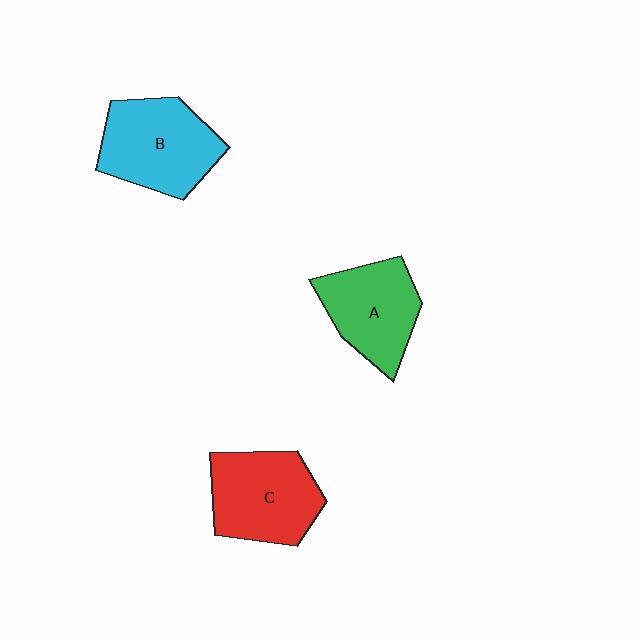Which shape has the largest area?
Shape B (cyan).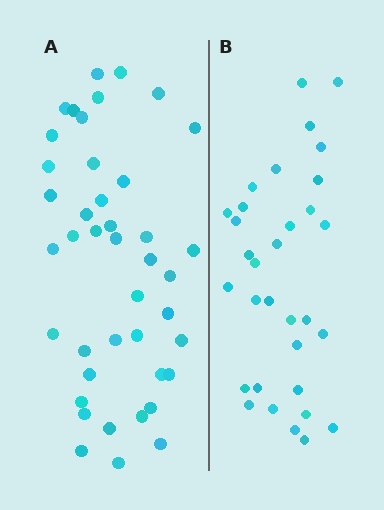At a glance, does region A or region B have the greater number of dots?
Region A (the left region) has more dots.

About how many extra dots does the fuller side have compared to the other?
Region A has roughly 10 or so more dots than region B.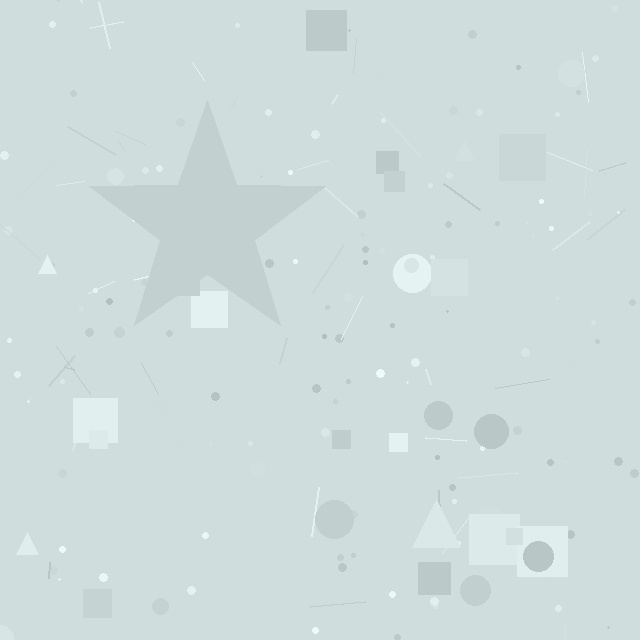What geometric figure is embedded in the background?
A star is embedded in the background.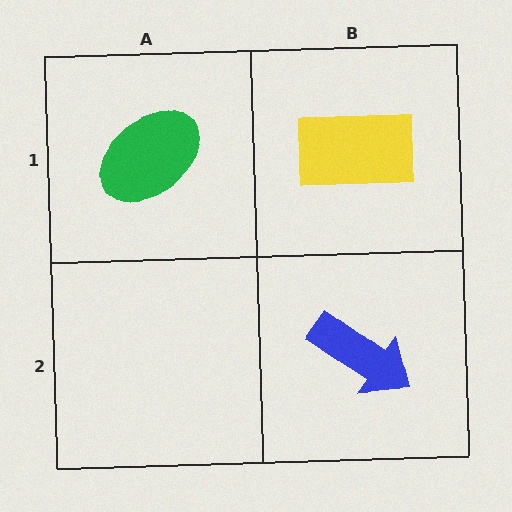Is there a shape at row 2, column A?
No, that cell is empty.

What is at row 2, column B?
A blue arrow.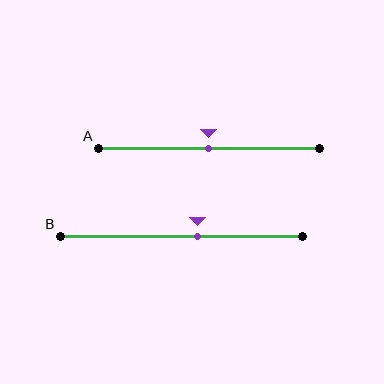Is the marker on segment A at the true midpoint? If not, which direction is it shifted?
Yes, the marker on segment A is at the true midpoint.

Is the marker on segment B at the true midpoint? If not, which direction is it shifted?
No, the marker on segment B is shifted to the right by about 7% of the segment length.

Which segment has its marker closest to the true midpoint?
Segment A has its marker closest to the true midpoint.